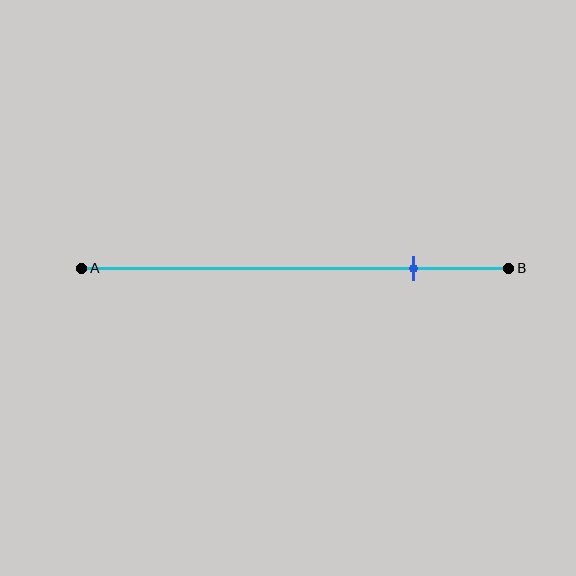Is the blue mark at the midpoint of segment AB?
No, the mark is at about 80% from A, not at the 50% midpoint.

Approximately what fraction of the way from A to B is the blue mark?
The blue mark is approximately 80% of the way from A to B.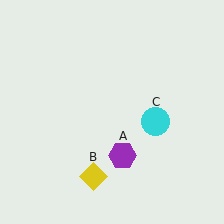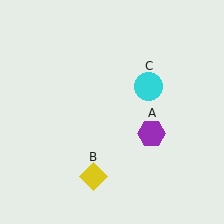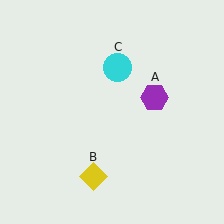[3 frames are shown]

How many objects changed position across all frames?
2 objects changed position: purple hexagon (object A), cyan circle (object C).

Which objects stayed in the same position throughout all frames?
Yellow diamond (object B) remained stationary.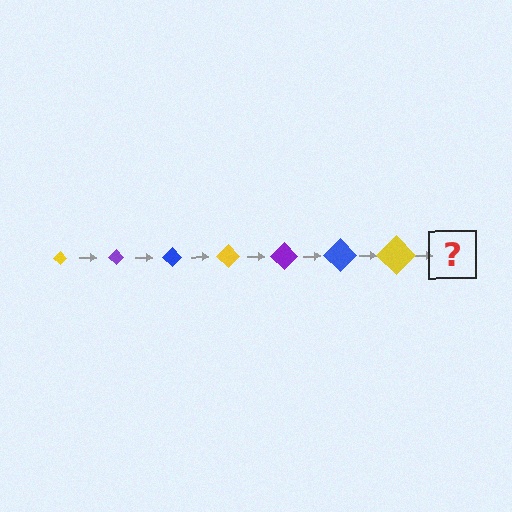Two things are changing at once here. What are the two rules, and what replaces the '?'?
The two rules are that the diamond grows larger each step and the color cycles through yellow, purple, and blue. The '?' should be a purple diamond, larger than the previous one.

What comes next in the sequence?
The next element should be a purple diamond, larger than the previous one.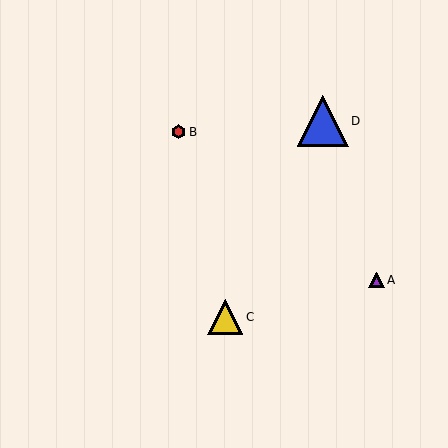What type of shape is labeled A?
Shape A is a purple triangle.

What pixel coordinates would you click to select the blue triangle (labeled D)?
Click at (323, 121) to select the blue triangle D.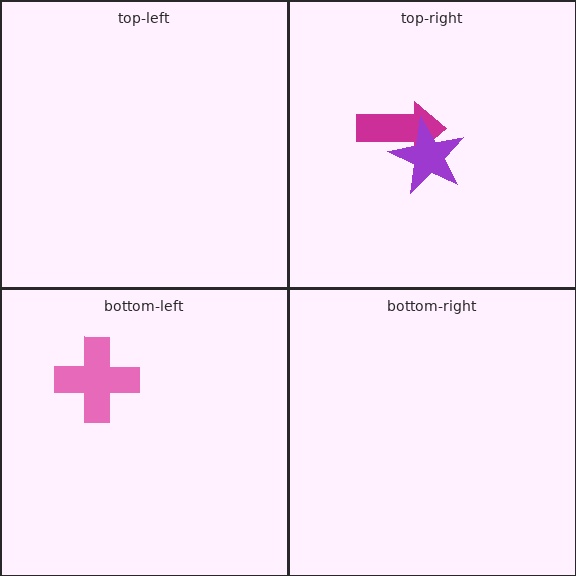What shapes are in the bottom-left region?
The pink cross.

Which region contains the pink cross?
The bottom-left region.